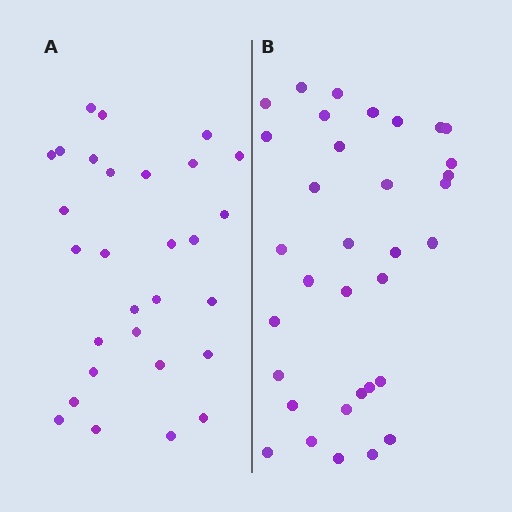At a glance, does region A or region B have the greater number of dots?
Region B (the right region) has more dots.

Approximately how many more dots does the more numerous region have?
Region B has about 5 more dots than region A.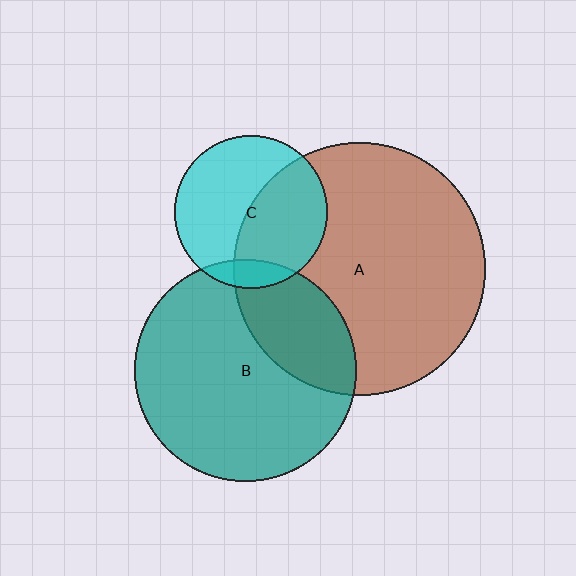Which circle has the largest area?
Circle A (brown).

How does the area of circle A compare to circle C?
Approximately 2.7 times.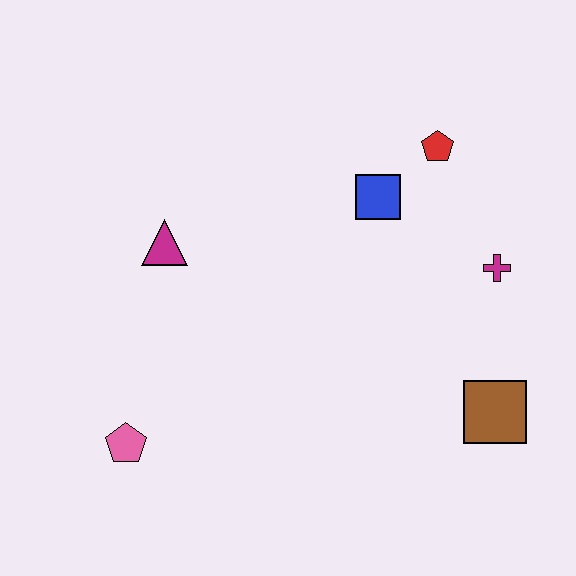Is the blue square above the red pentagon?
No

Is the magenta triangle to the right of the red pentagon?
No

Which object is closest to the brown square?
The magenta cross is closest to the brown square.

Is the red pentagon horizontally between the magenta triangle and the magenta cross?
Yes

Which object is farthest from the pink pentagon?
The red pentagon is farthest from the pink pentagon.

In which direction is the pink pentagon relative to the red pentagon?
The pink pentagon is to the left of the red pentagon.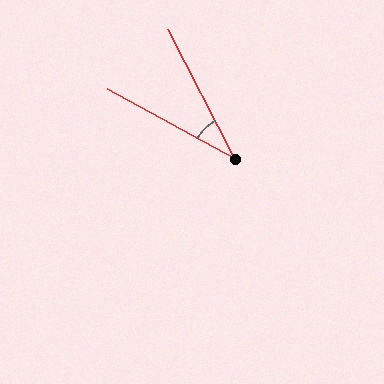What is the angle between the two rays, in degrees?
Approximately 34 degrees.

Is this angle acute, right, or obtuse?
It is acute.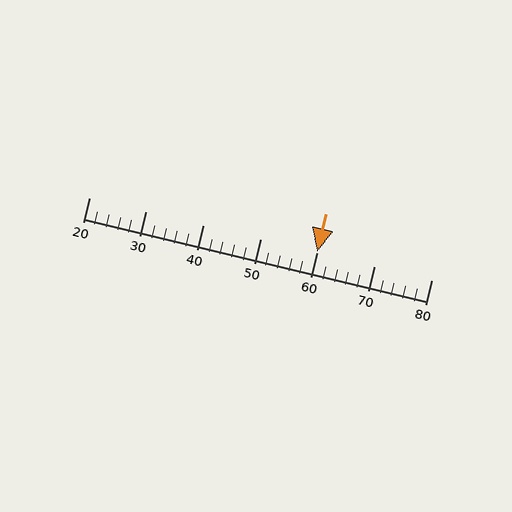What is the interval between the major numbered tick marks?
The major tick marks are spaced 10 units apart.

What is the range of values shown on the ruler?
The ruler shows values from 20 to 80.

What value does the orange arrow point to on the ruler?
The orange arrow points to approximately 60.